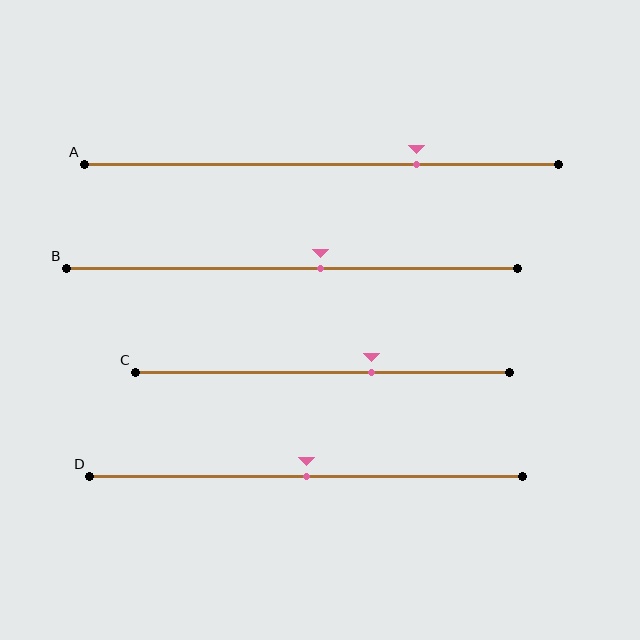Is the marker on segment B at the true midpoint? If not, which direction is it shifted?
No, the marker on segment B is shifted to the right by about 6% of the segment length.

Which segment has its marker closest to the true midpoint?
Segment D has its marker closest to the true midpoint.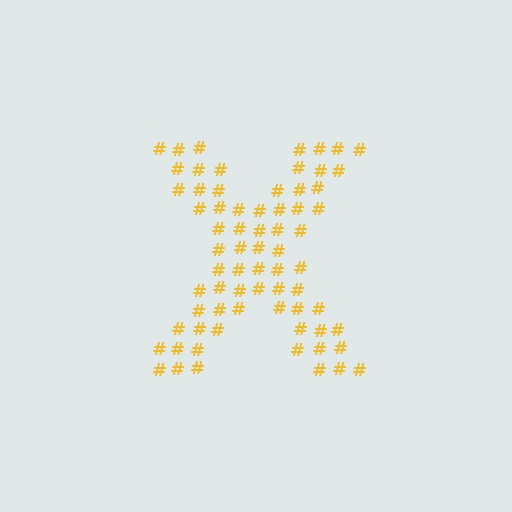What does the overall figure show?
The overall figure shows the letter X.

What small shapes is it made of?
It is made of small hash symbols.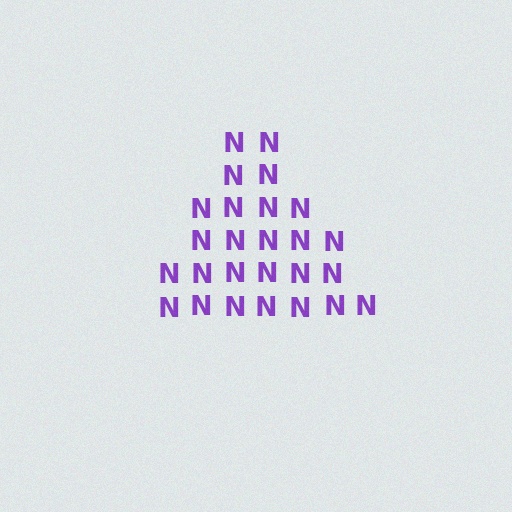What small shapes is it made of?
It is made of small letter N's.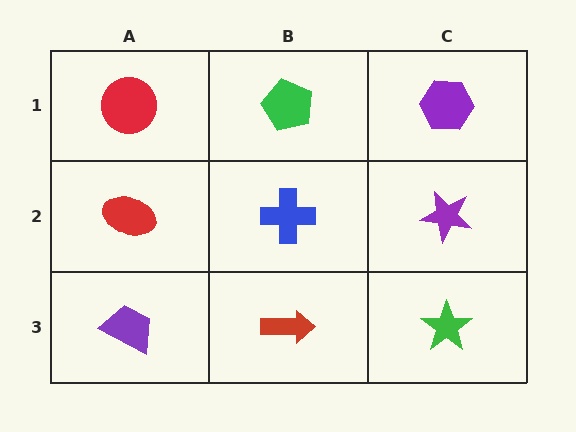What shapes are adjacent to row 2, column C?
A purple hexagon (row 1, column C), a green star (row 3, column C), a blue cross (row 2, column B).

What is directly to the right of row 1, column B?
A purple hexagon.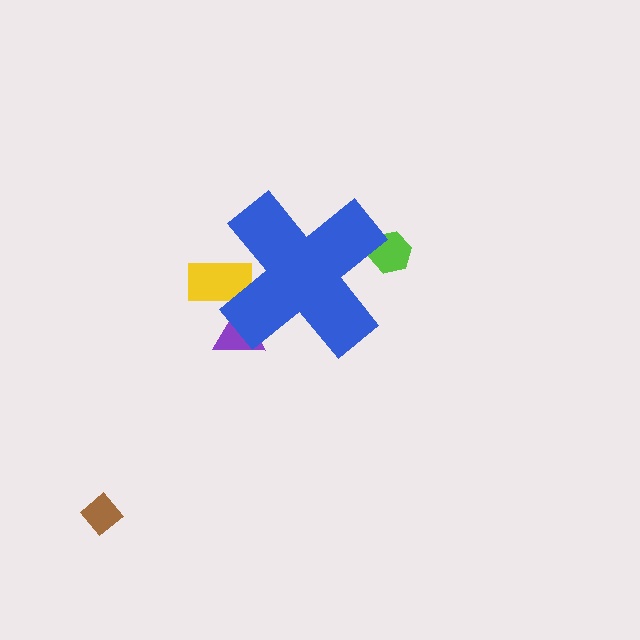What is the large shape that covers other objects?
A blue cross.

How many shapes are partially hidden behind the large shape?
3 shapes are partially hidden.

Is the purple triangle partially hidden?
Yes, the purple triangle is partially hidden behind the blue cross.